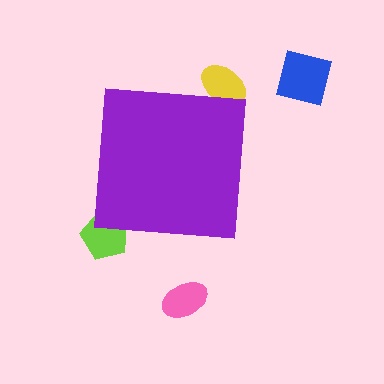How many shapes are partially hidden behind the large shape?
2 shapes are partially hidden.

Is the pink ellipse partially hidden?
No, the pink ellipse is fully visible.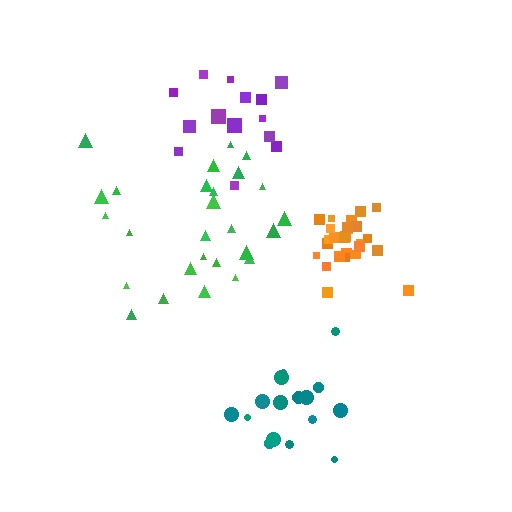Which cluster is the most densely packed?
Orange.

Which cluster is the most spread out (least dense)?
Purple.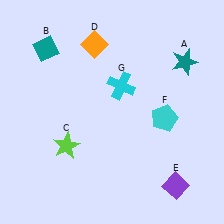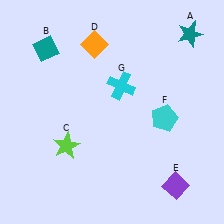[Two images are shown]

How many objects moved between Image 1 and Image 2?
1 object moved between the two images.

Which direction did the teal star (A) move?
The teal star (A) moved up.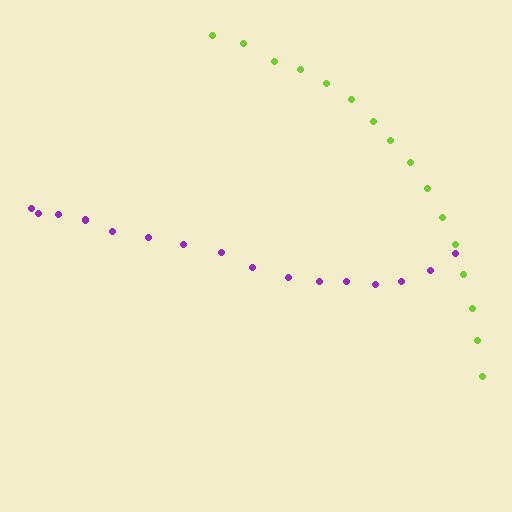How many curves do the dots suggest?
There are 2 distinct paths.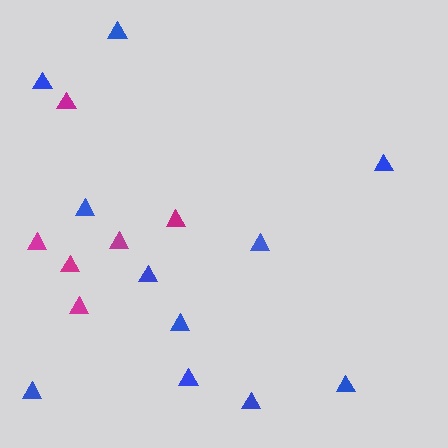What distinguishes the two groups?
There are 2 groups: one group of blue triangles (11) and one group of magenta triangles (6).